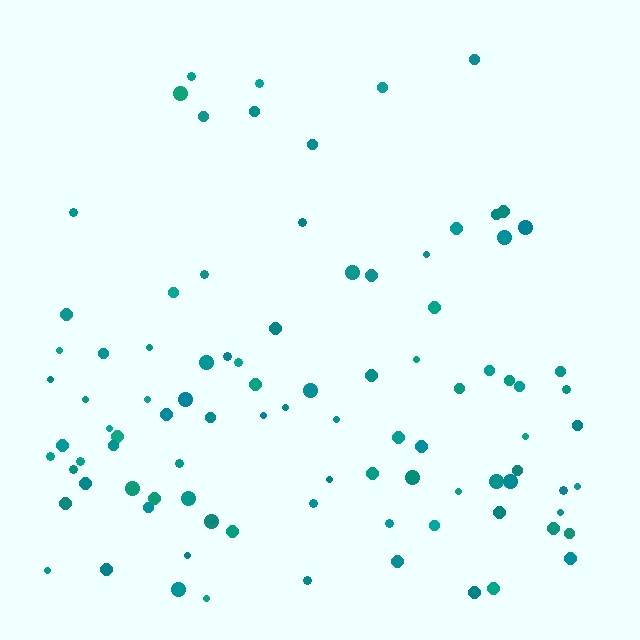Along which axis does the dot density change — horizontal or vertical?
Vertical.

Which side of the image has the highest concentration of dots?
The bottom.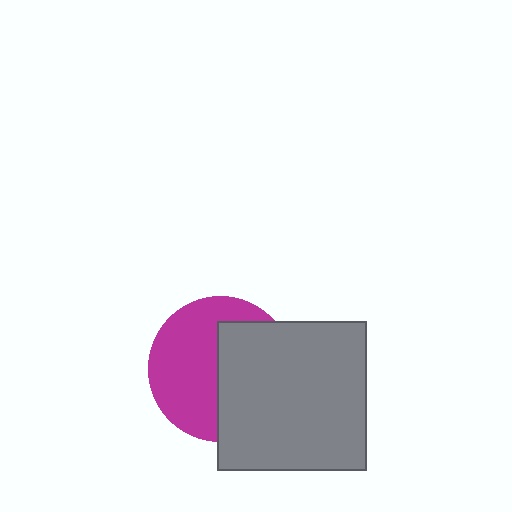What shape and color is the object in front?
The object in front is a gray square.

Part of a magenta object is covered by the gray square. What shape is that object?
It is a circle.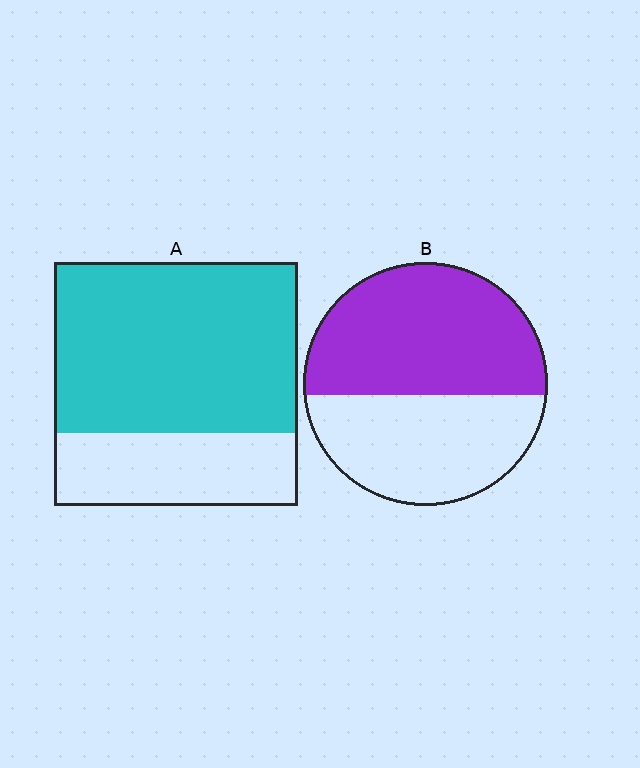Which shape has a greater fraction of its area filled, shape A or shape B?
Shape A.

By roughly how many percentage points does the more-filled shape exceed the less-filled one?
By roughly 15 percentage points (A over B).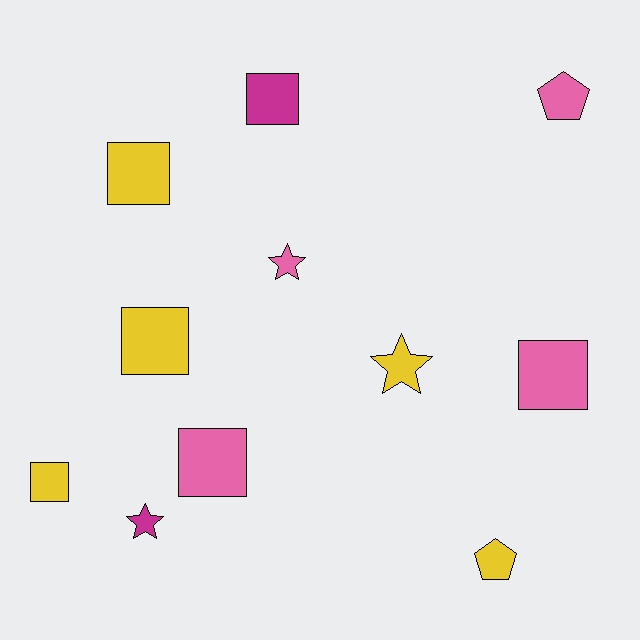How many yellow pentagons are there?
There is 1 yellow pentagon.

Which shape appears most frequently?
Square, with 6 objects.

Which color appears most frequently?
Yellow, with 5 objects.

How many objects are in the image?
There are 11 objects.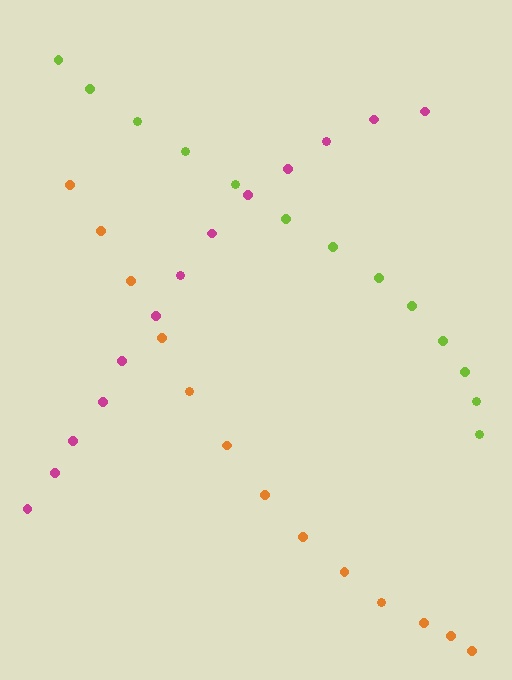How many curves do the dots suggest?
There are 3 distinct paths.